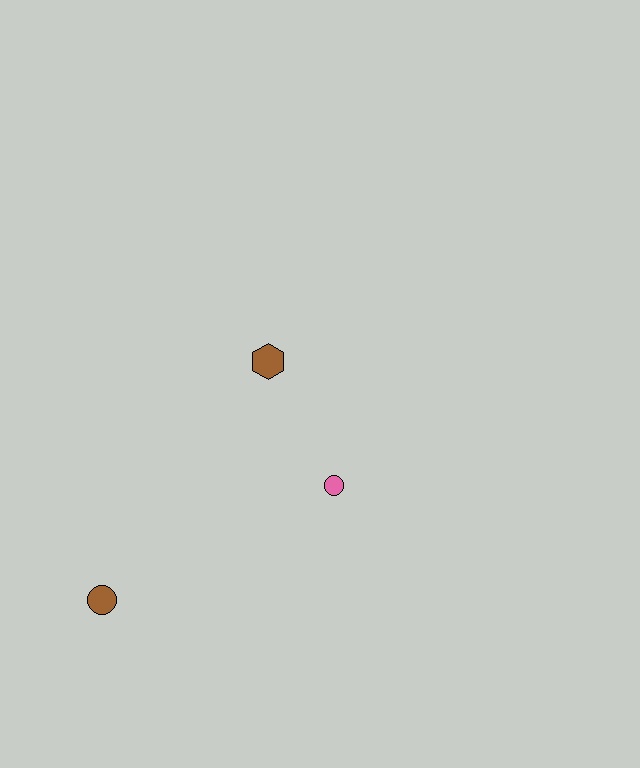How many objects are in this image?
There are 3 objects.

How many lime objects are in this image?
There are no lime objects.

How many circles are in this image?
There are 2 circles.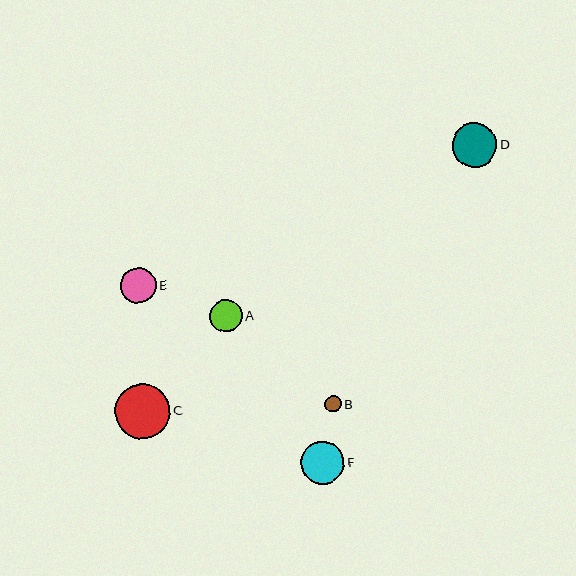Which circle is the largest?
Circle C is the largest with a size of approximately 55 pixels.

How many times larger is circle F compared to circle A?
Circle F is approximately 1.3 times the size of circle A.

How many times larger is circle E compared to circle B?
Circle E is approximately 2.1 times the size of circle B.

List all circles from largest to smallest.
From largest to smallest: C, D, F, E, A, B.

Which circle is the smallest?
Circle B is the smallest with a size of approximately 17 pixels.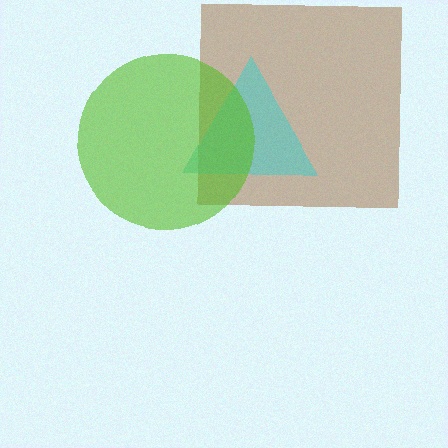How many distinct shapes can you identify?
There are 3 distinct shapes: a brown square, a cyan triangle, a lime circle.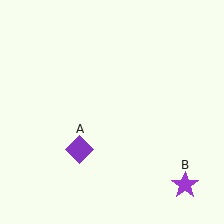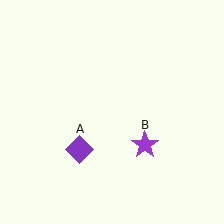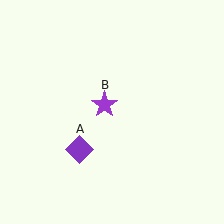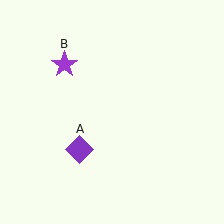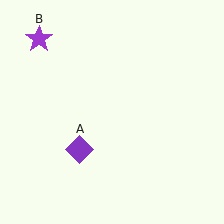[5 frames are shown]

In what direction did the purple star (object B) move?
The purple star (object B) moved up and to the left.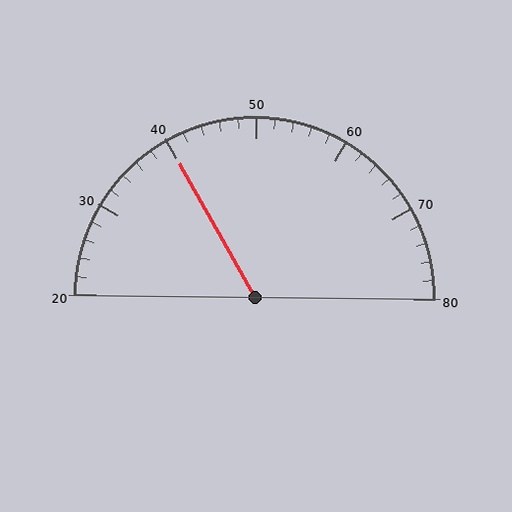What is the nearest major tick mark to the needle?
The nearest major tick mark is 40.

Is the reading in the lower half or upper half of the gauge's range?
The reading is in the lower half of the range (20 to 80).